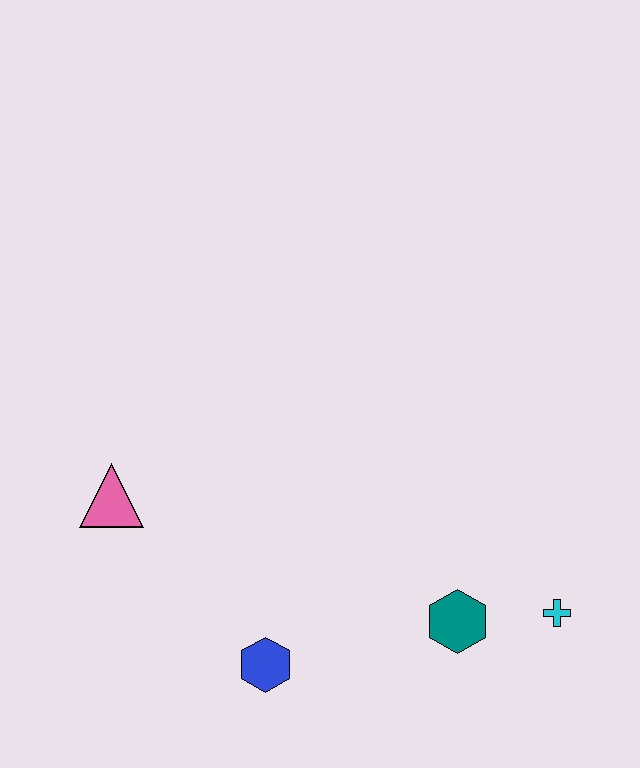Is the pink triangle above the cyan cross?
Yes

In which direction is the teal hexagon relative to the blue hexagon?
The teal hexagon is to the right of the blue hexagon.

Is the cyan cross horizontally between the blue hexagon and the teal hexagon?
No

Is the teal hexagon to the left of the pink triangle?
No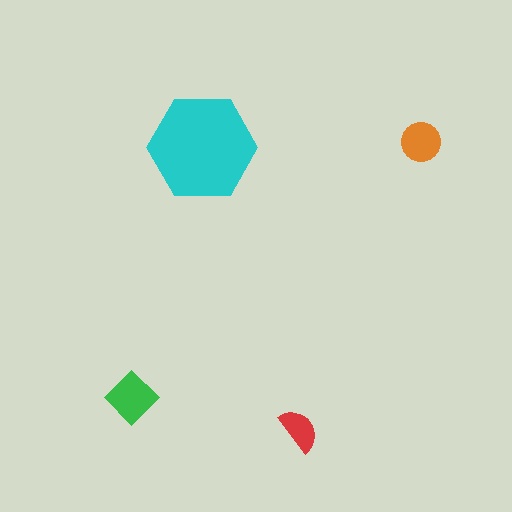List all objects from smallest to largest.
The red semicircle, the orange circle, the green diamond, the cyan hexagon.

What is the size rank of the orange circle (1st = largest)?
3rd.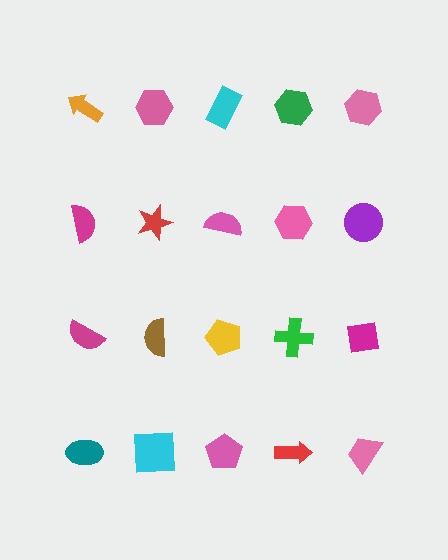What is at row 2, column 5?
A purple circle.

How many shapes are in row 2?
5 shapes.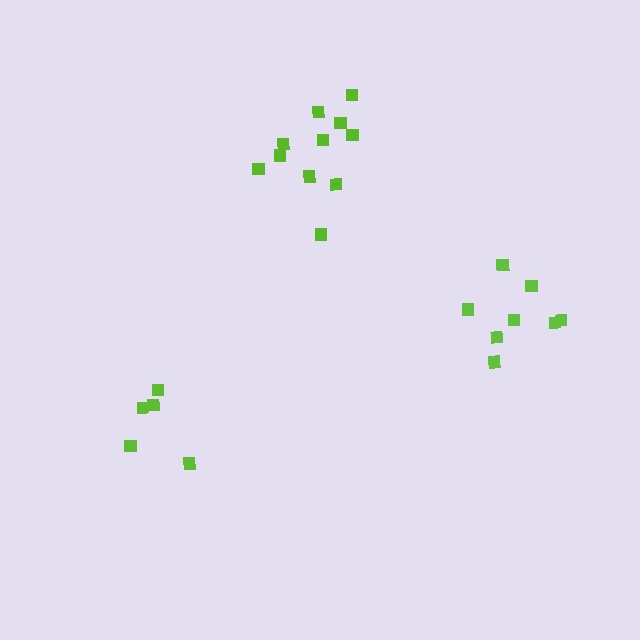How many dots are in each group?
Group 1: 11 dots, Group 2: 5 dots, Group 3: 8 dots (24 total).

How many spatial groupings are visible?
There are 3 spatial groupings.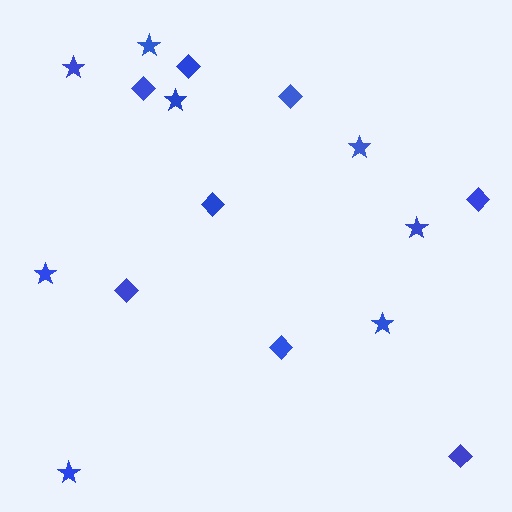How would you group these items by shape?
There are 2 groups: one group of stars (8) and one group of diamonds (8).